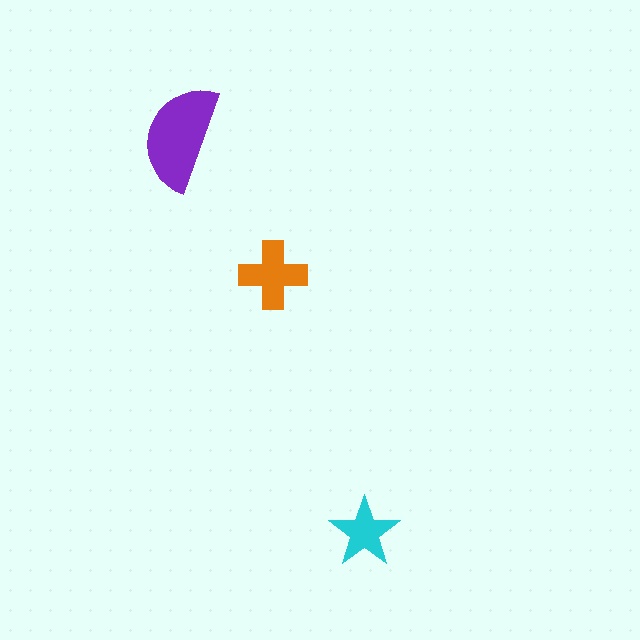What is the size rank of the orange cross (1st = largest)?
2nd.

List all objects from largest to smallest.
The purple semicircle, the orange cross, the cyan star.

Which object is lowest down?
The cyan star is bottommost.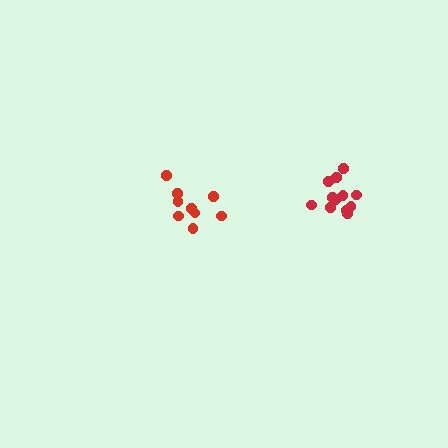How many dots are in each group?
Group 1: 9 dots, Group 2: 12 dots (21 total).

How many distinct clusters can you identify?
There are 2 distinct clusters.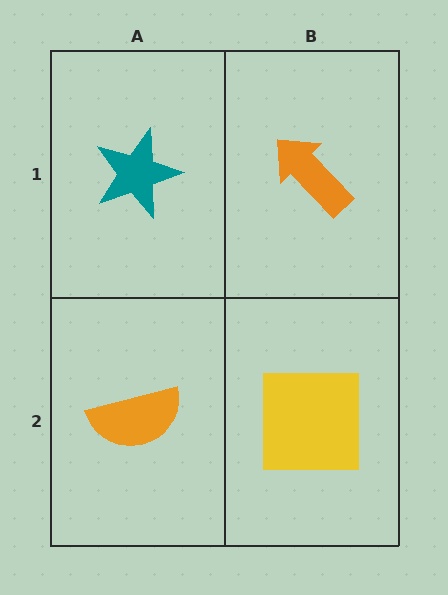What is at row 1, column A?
A teal star.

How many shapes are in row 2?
2 shapes.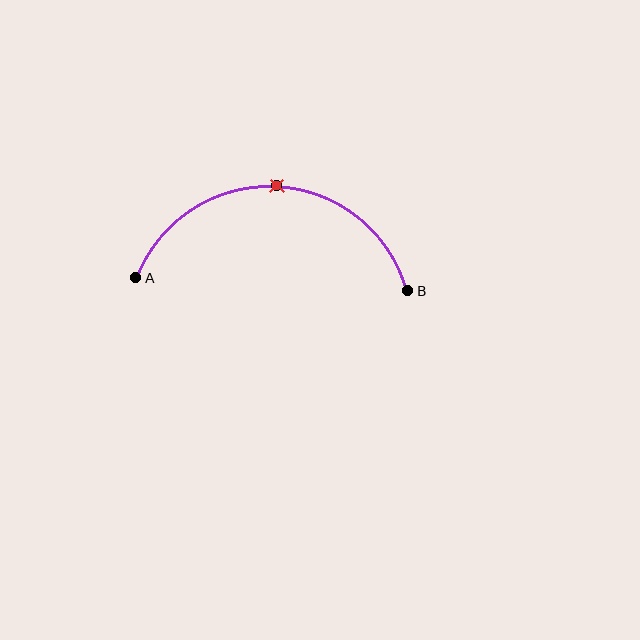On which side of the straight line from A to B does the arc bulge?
The arc bulges above the straight line connecting A and B.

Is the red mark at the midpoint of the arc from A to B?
Yes. The red mark lies on the arc at equal arc-length from both A and B — it is the arc midpoint.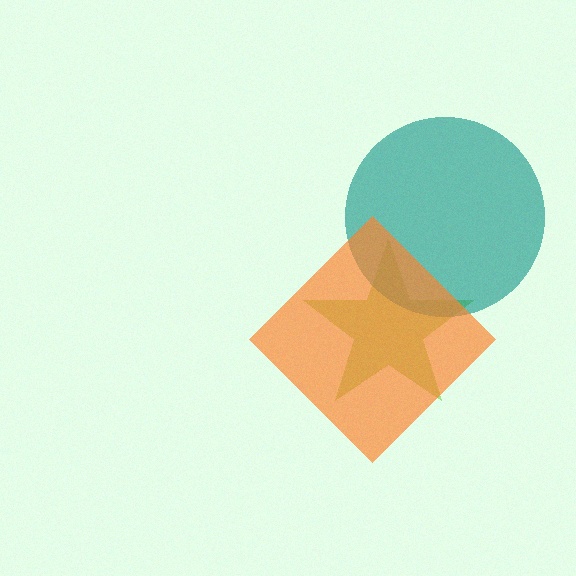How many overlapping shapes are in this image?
There are 3 overlapping shapes in the image.